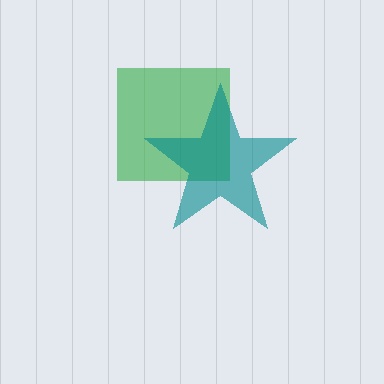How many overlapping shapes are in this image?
There are 2 overlapping shapes in the image.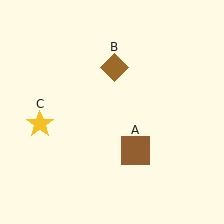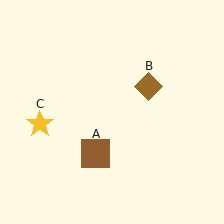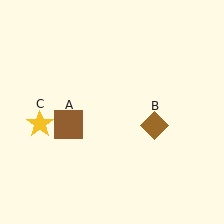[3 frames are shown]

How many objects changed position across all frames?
2 objects changed position: brown square (object A), brown diamond (object B).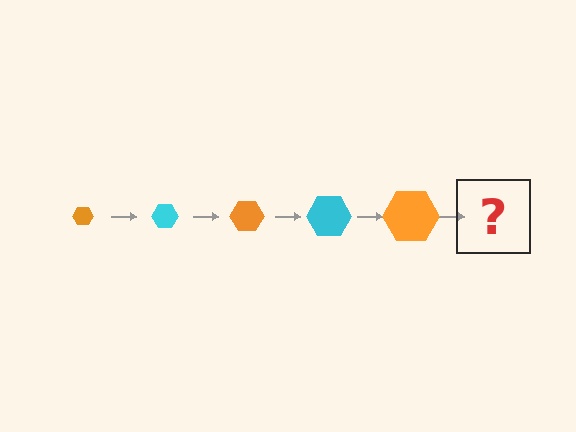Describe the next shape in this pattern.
It should be a cyan hexagon, larger than the previous one.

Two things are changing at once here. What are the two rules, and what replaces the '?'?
The two rules are that the hexagon grows larger each step and the color cycles through orange and cyan. The '?' should be a cyan hexagon, larger than the previous one.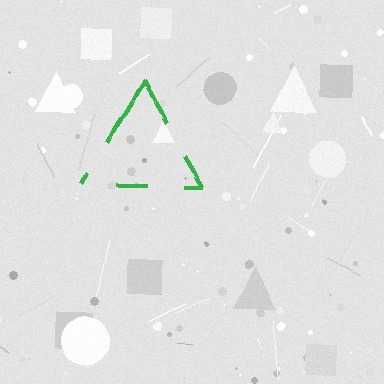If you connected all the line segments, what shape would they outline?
They would outline a triangle.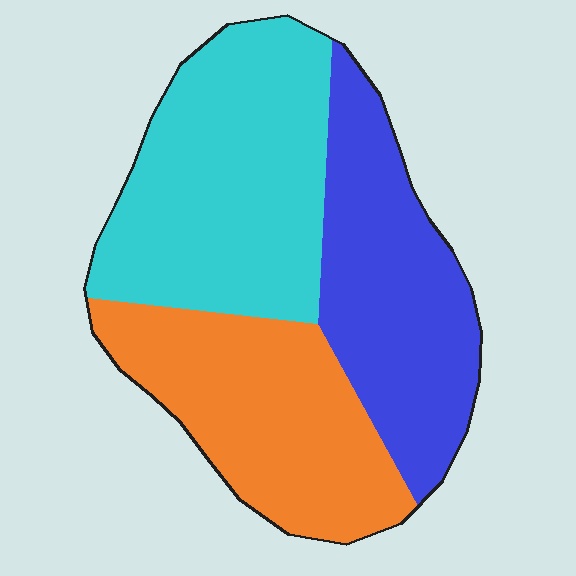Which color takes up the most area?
Cyan, at roughly 40%.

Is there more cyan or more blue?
Cyan.